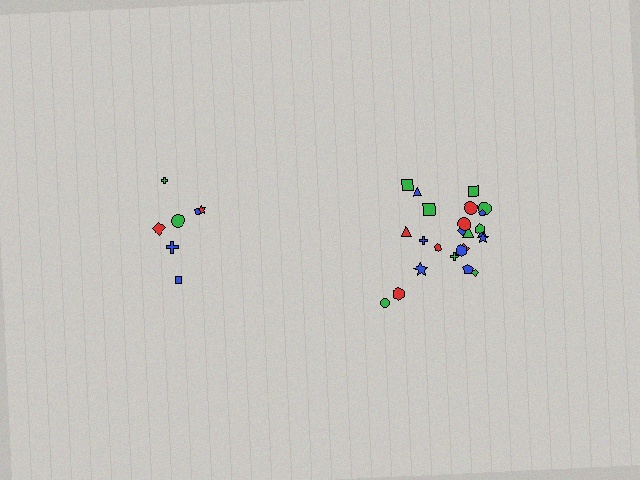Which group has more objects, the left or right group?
The right group.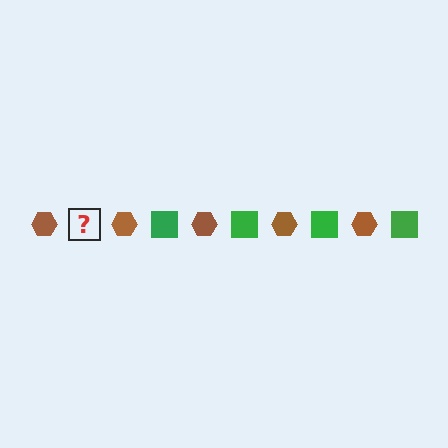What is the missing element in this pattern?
The missing element is a green square.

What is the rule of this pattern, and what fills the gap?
The rule is that the pattern alternates between brown hexagon and green square. The gap should be filled with a green square.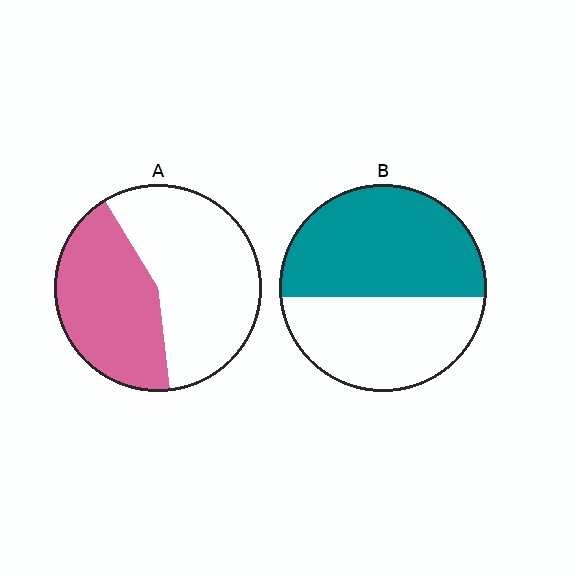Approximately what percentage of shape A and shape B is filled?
A is approximately 45% and B is approximately 55%.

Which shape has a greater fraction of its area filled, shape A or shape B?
Shape B.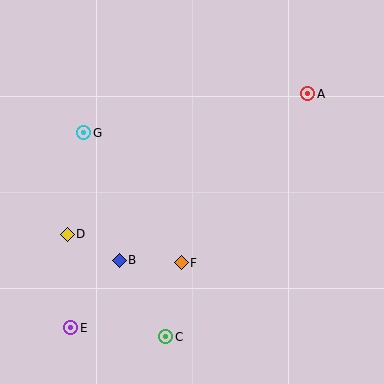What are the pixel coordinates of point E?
Point E is at (71, 328).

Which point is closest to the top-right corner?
Point A is closest to the top-right corner.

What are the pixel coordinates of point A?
Point A is at (308, 94).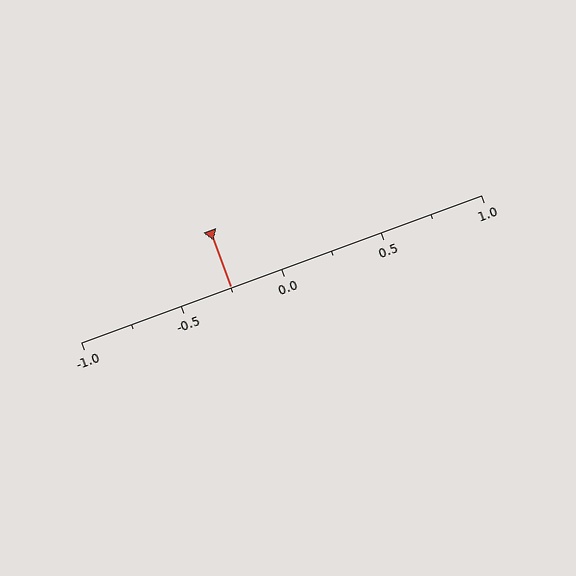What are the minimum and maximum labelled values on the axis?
The axis runs from -1.0 to 1.0.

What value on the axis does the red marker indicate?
The marker indicates approximately -0.25.